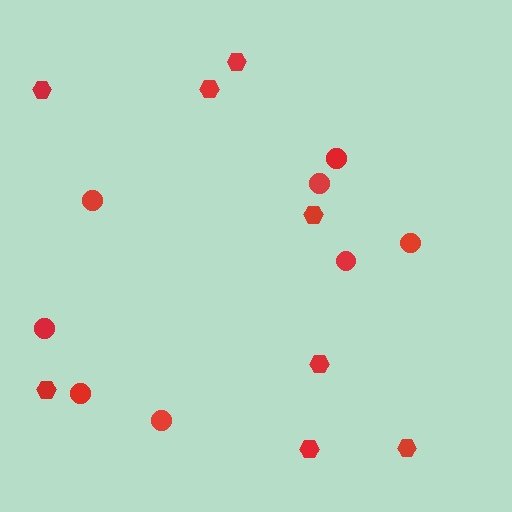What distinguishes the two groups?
There are 2 groups: one group of circles (8) and one group of hexagons (8).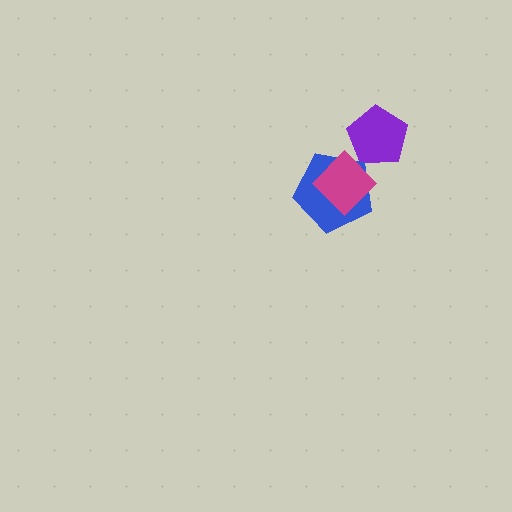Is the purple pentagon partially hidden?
Yes, it is partially covered by another shape.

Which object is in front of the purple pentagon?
The magenta diamond is in front of the purple pentagon.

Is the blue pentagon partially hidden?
Yes, it is partially covered by another shape.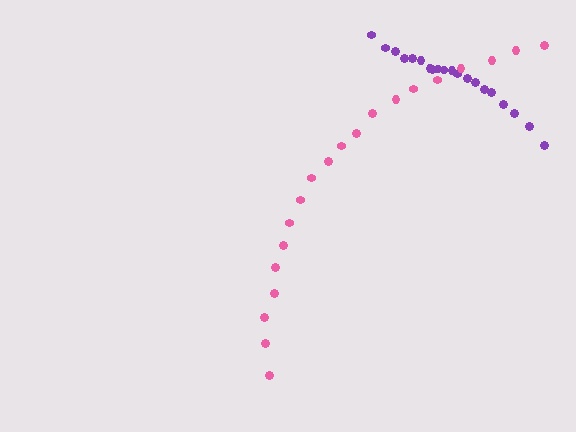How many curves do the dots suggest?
There are 2 distinct paths.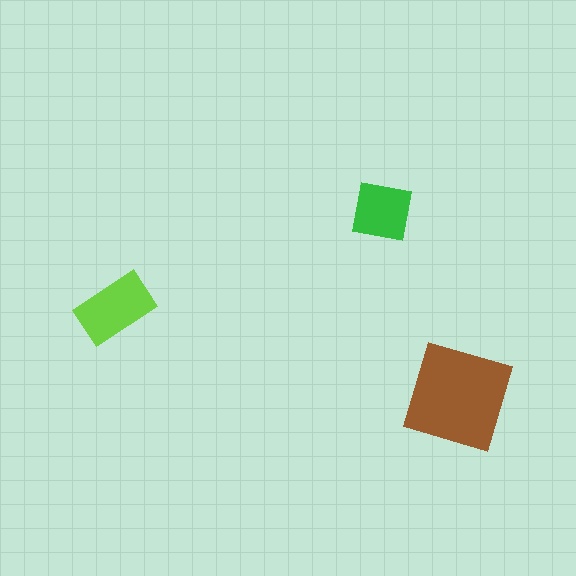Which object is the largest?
The brown square.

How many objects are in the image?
There are 3 objects in the image.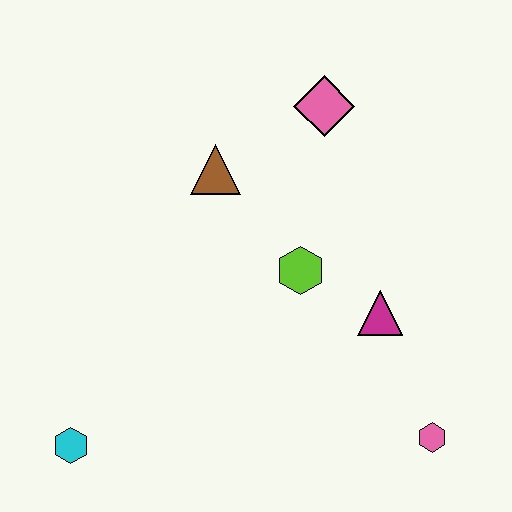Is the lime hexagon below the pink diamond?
Yes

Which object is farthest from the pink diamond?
The cyan hexagon is farthest from the pink diamond.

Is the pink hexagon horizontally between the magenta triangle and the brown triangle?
No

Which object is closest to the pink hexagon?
The magenta triangle is closest to the pink hexagon.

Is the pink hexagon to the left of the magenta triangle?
No